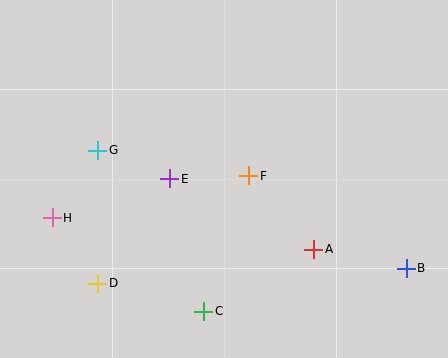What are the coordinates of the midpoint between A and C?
The midpoint between A and C is at (259, 280).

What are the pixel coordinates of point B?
Point B is at (406, 268).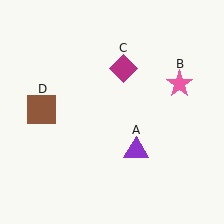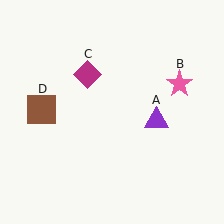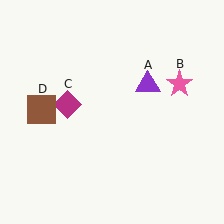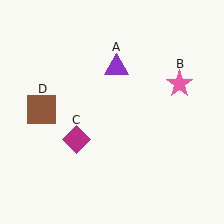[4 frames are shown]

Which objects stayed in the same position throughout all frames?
Pink star (object B) and brown square (object D) remained stationary.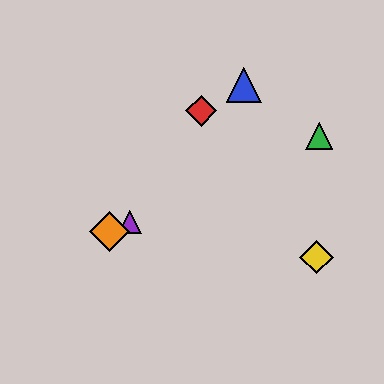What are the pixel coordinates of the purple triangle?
The purple triangle is at (130, 222).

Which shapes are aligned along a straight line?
The green triangle, the purple triangle, the orange diamond are aligned along a straight line.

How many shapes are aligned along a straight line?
3 shapes (the green triangle, the purple triangle, the orange diamond) are aligned along a straight line.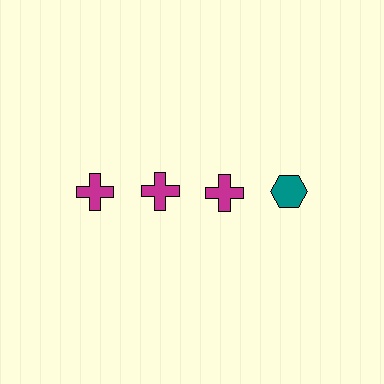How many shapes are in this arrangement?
There are 4 shapes arranged in a grid pattern.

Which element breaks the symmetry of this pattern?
The teal hexagon in the top row, second from right column breaks the symmetry. All other shapes are magenta crosses.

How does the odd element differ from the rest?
It differs in both color (teal instead of magenta) and shape (hexagon instead of cross).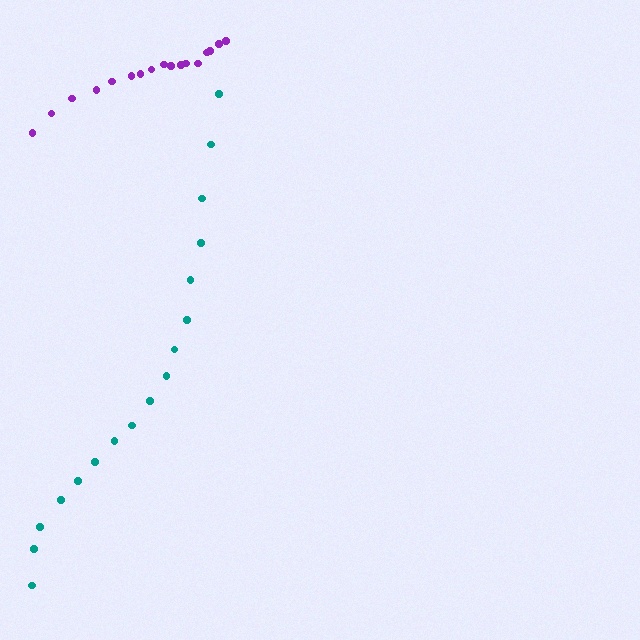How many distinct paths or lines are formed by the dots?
There are 2 distinct paths.